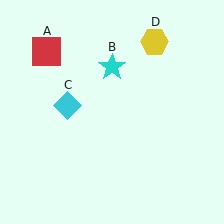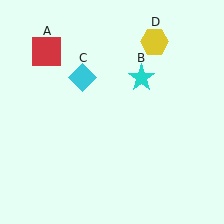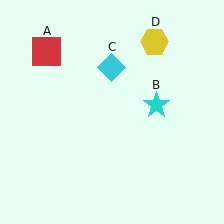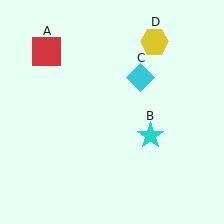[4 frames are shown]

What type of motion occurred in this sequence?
The cyan star (object B), cyan diamond (object C) rotated clockwise around the center of the scene.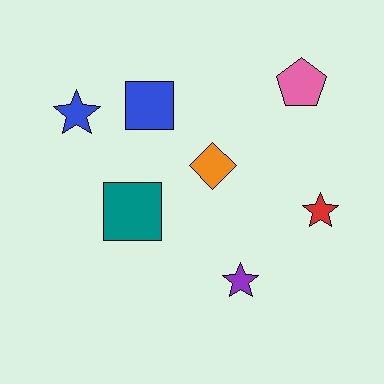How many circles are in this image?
There are no circles.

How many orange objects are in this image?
There is 1 orange object.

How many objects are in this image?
There are 7 objects.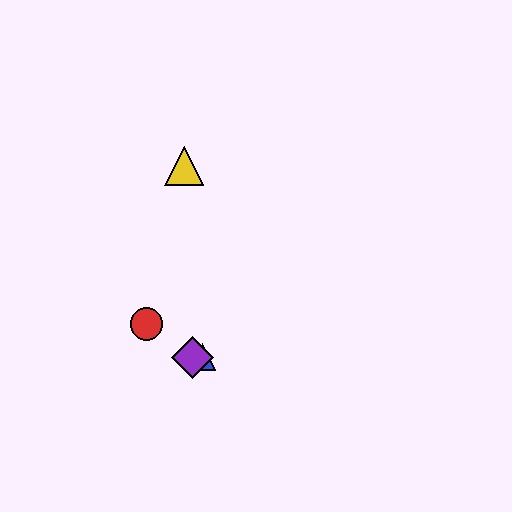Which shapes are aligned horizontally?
The blue triangle, the green diamond, the purple diamond are aligned horizontally.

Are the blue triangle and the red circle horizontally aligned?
No, the blue triangle is at y≈357 and the red circle is at y≈324.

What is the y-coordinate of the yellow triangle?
The yellow triangle is at y≈166.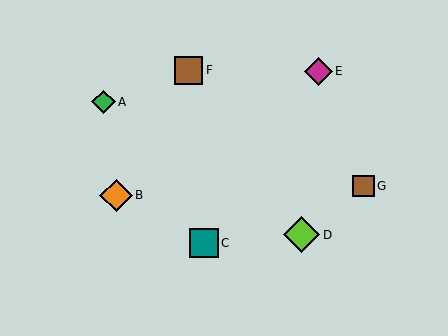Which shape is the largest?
The lime diamond (labeled D) is the largest.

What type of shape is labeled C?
Shape C is a teal square.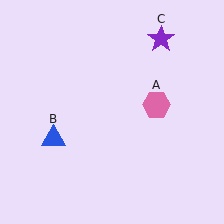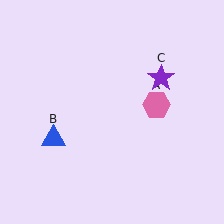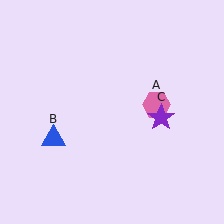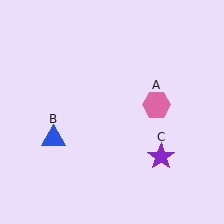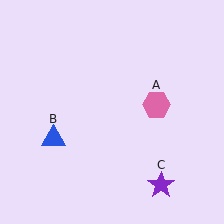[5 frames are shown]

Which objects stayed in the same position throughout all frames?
Pink hexagon (object A) and blue triangle (object B) remained stationary.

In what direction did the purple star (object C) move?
The purple star (object C) moved down.